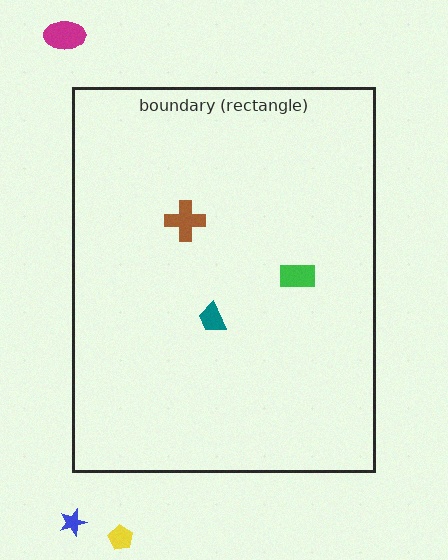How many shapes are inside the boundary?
3 inside, 3 outside.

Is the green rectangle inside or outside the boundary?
Inside.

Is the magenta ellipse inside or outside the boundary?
Outside.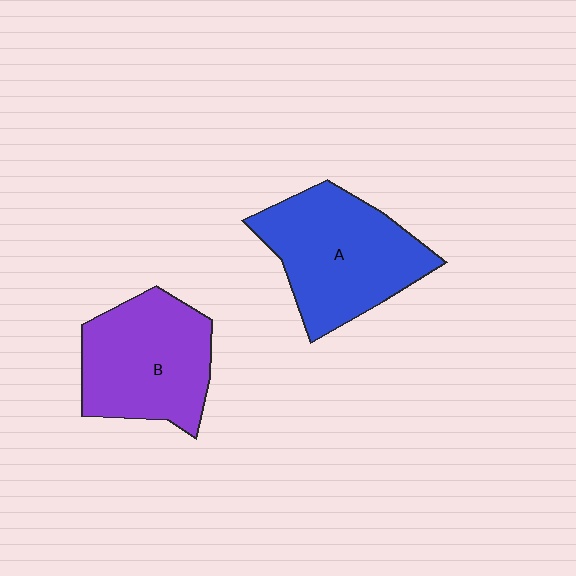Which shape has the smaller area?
Shape B (purple).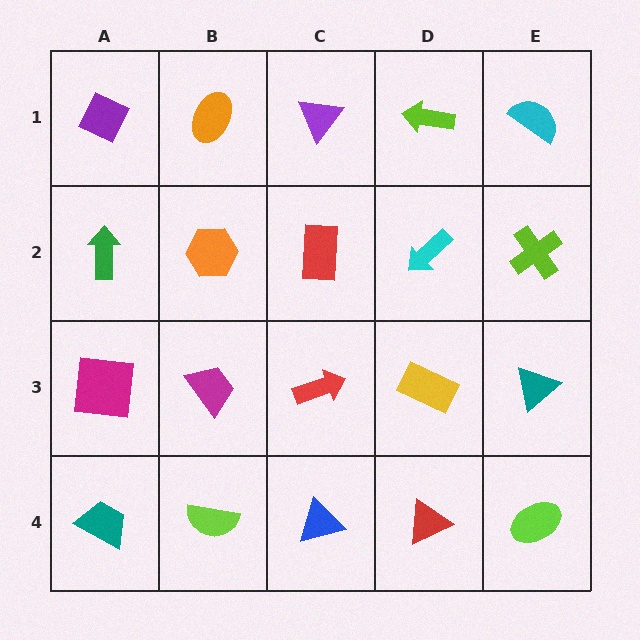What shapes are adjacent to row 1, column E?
A lime cross (row 2, column E), a lime arrow (row 1, column D).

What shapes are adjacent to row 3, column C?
A red rectangle (row 2, column C), a blue triangle (row 4, column C), a magenta trapezoid (row 3, column B), a yellow rectangle (row 3, column D).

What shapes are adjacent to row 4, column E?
A teal triangle (row 3, column E), a red triangle (row 4, column D).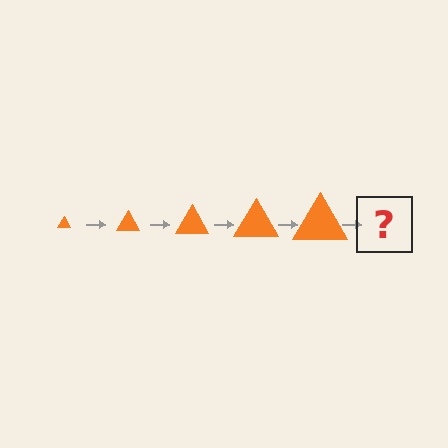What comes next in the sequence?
The next element should be an orange triangle, larger than the previous one.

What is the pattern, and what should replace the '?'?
The pattern is that the triangle gets progressively larger each step. The '?' should be an orange triangle, larger than the previous one.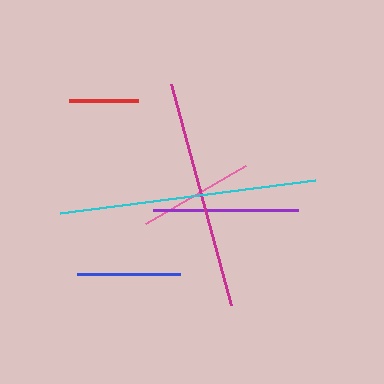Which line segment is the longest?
The cyan line is the longest at approximately 257 pixels.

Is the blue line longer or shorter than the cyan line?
The cyan line is longer than the blue line.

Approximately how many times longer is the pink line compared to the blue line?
The pink line is approximately 1.1 times the length of the blue line.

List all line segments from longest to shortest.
From longest to shortest: cyan, magenta, purple, pink, blue, red.